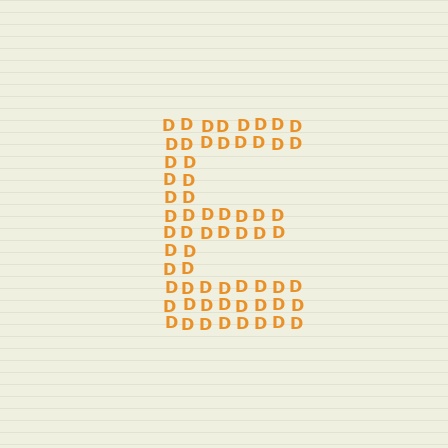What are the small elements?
The small elements are letter D's.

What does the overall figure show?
The overall figure shows the letter E.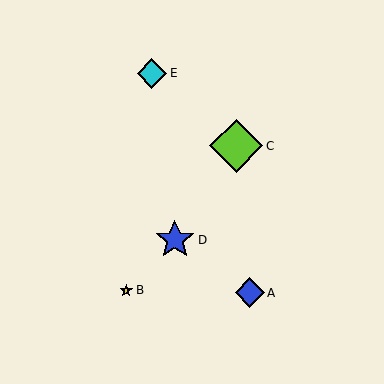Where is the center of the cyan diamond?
The center of the cyan diamond is at (152, 73).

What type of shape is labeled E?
Shape E is a cyan diamond.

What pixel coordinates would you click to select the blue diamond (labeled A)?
Click at (250, 293) to select the blue diamond A.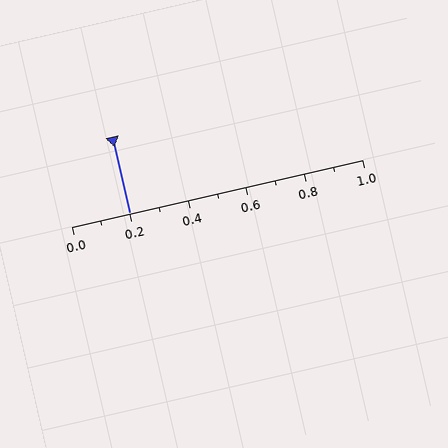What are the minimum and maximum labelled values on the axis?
The axis runs from 0.0 to 1.0.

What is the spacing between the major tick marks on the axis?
The major ticks are spaced 0.2 apart.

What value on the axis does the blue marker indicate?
The marker indicates approximately 0.2.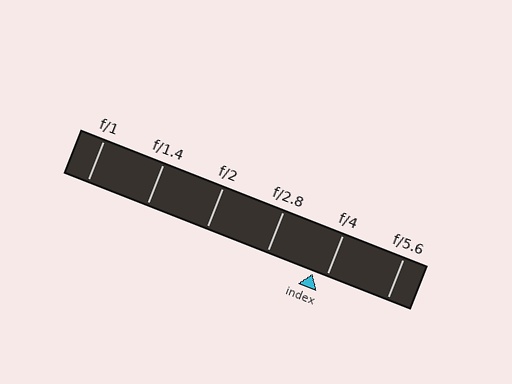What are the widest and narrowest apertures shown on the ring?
The widest aperture shown is f/1 and the narrowest is f/5.6.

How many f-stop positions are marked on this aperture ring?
There are 6 f-stop positions marked.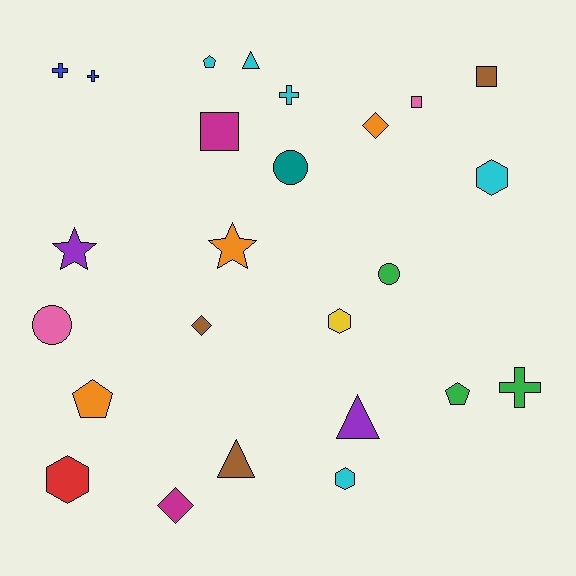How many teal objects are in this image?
There is 1 teal object.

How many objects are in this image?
There are 25 objects.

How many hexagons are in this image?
There are 4 hexagons.